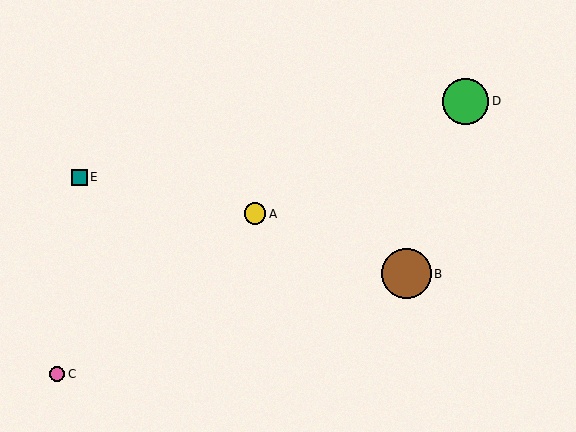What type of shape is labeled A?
Shape A is a yellow circle.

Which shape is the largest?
The brown circle (labeled B) is the largest.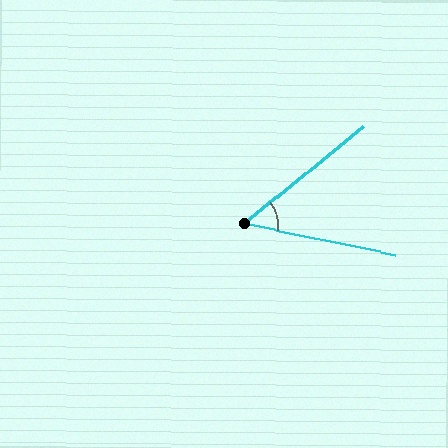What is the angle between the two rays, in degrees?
Approximately 51 degrees.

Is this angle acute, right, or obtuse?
It is acute.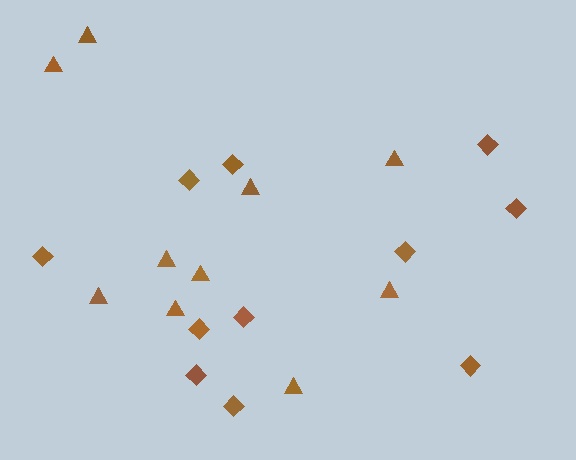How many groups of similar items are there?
There are 2 groups: one group of triangles (10) and one group of diamonds (11).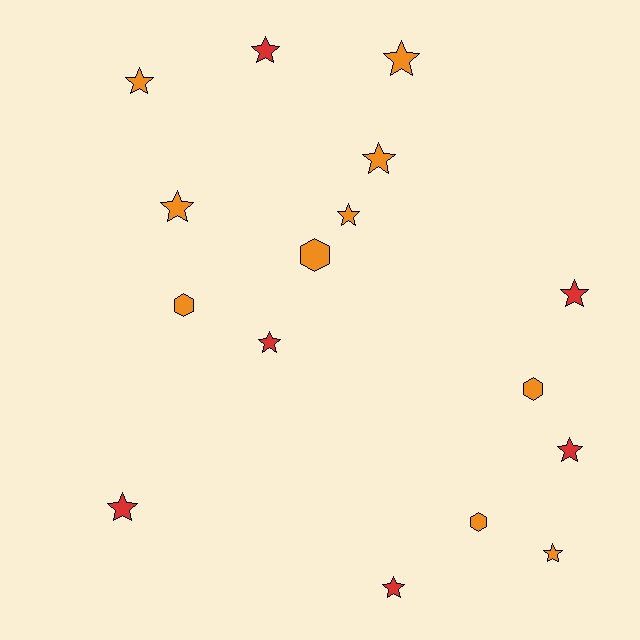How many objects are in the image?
There are 16 objects.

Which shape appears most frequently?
Star, with 12 objects.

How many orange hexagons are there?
There are 4 orange hexagons.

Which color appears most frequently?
Orange, with 10 objects.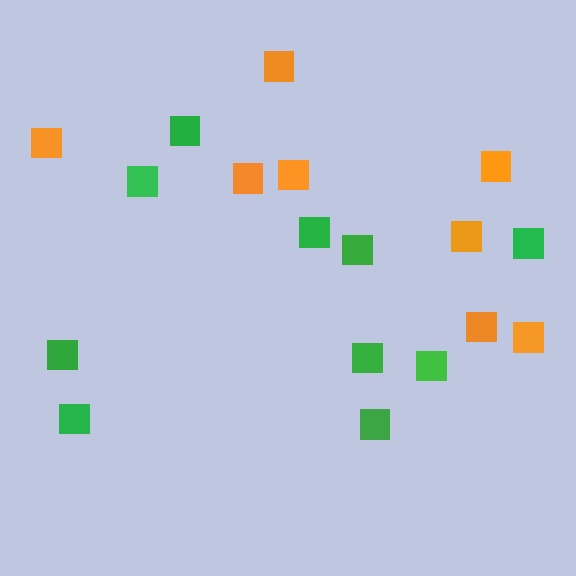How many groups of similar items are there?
There are 2 groups: one group of orange squares (8) and one group of green squares (10).